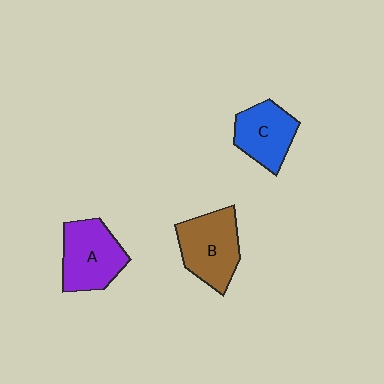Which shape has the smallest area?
Shape C (blue).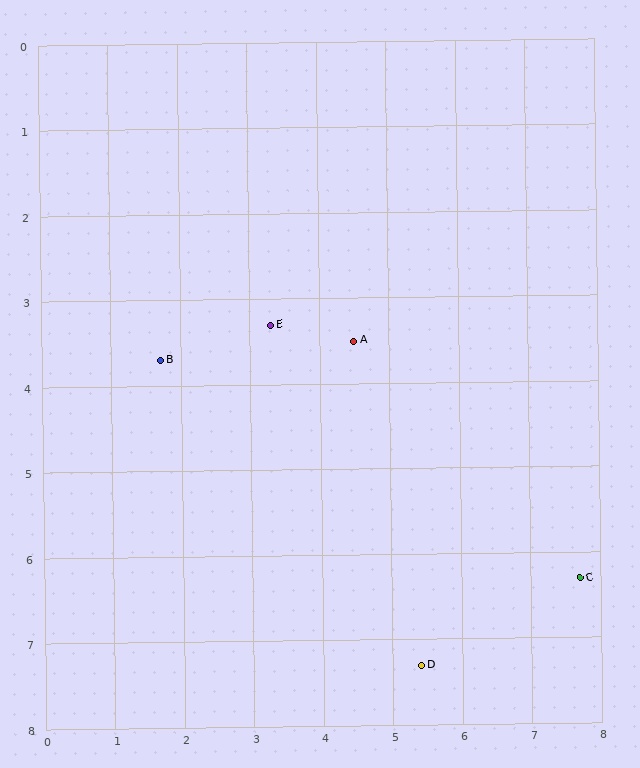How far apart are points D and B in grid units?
Points D and B are about 5.2 grid units apart.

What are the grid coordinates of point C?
Point C is at approximately (7.7, 6.3).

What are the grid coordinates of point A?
Point A is at approximately (4.5, 3.5).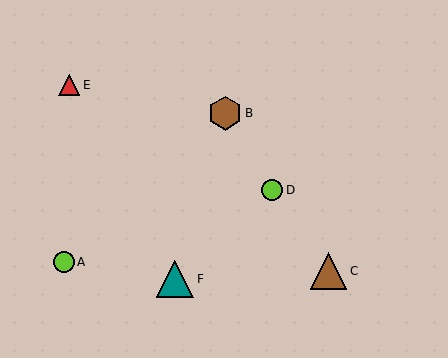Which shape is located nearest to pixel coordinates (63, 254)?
The lime circle (labeled A) at (64, 262) is nearest to that location.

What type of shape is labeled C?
Shape C is a brown triangle.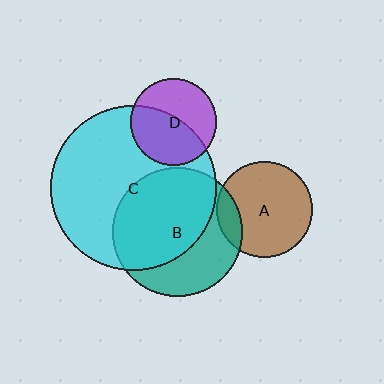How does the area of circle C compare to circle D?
Approximately 3.7 times.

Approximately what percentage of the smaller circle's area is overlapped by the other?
Approximately 55%.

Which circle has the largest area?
Circle C (cyan).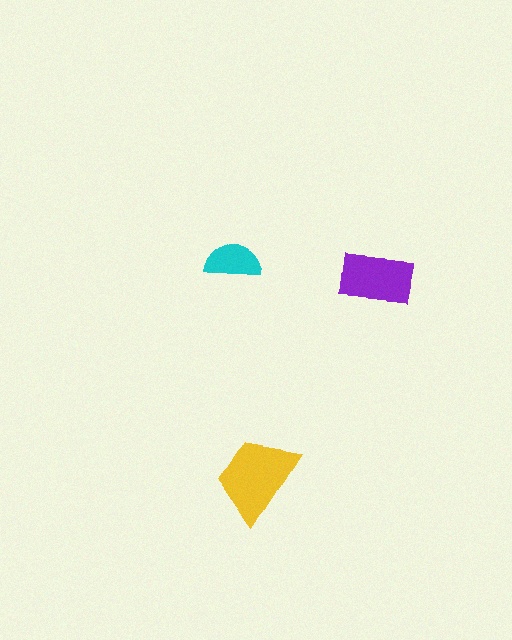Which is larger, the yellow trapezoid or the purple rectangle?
The yellow trapezoid.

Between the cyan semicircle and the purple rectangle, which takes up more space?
The purple rectangle.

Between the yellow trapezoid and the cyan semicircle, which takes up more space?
The yellow trapezoid.